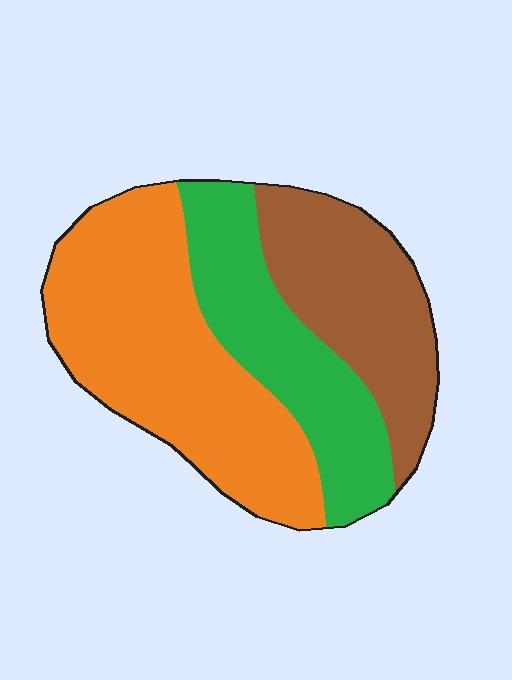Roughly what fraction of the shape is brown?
Brown takes up about one quarter (1/4) of the shape.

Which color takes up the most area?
Orange, at roughly 45%.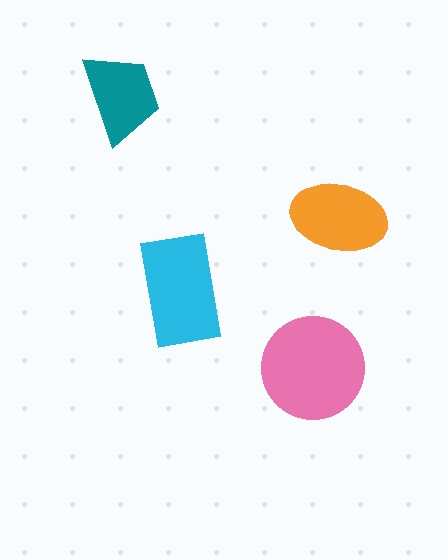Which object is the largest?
The pink circle.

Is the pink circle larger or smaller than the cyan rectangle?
Larger.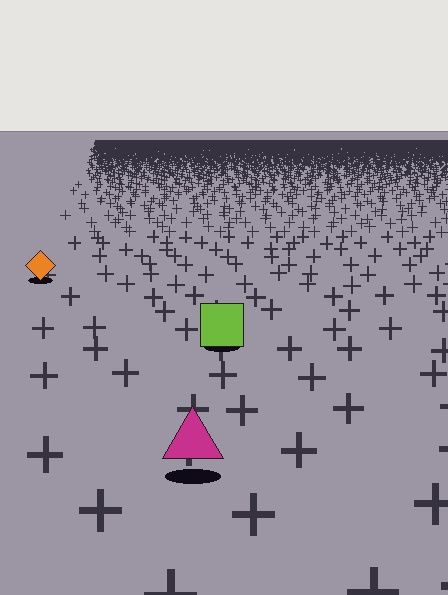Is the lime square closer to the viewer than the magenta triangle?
No. The magenta triangle is closer — you can tell from the texture gradient: the ground texture is coarser near it.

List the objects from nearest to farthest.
From nearest to farthest: the magenta triangle, the lime square, the orange diamond.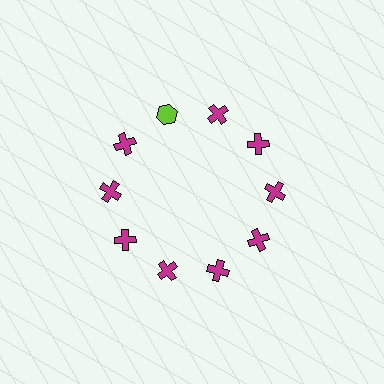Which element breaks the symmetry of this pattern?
The lime hexagon at roughly the 11 o'clock position breaks the symmetry. All other shapes are magenta crosses.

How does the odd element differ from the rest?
It differs in both color (lime instead of magenta) and shape (hexagon instead of cross).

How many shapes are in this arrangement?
There are 10 shapes arranged in a ring pattern.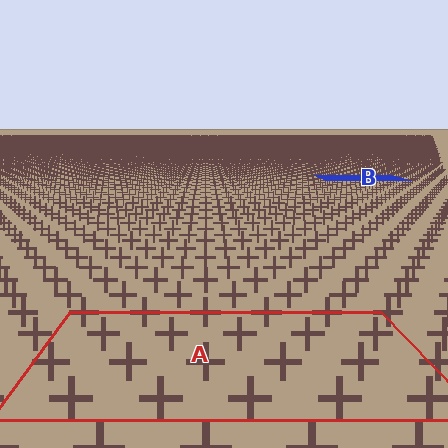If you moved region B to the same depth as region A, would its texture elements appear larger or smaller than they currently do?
They would appear larger. At a closer depth, the same texture elements are projected at a bigger on-screen size.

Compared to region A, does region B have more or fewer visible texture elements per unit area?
Region B has more texture elements per unit area — they are packed more densely because it is farther away.